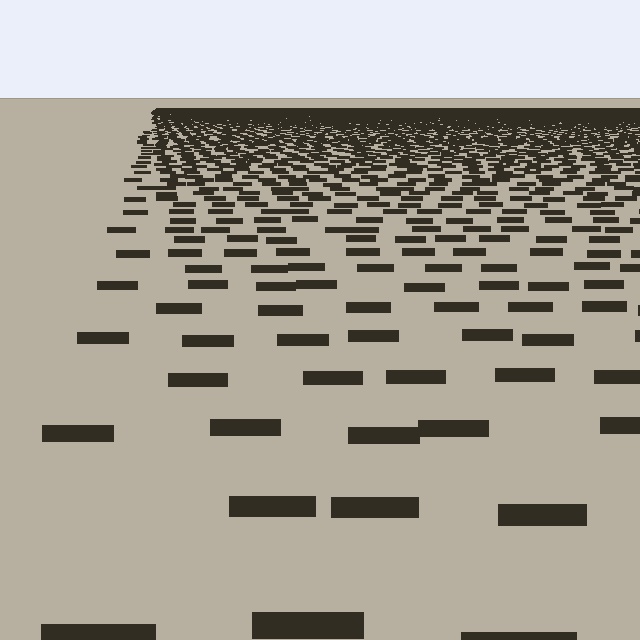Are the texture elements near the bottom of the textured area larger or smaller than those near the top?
Larger. Near the bottom, elements are closer to the viewer and appear at a bigger on-screen size.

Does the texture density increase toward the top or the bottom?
Density increases toward the top.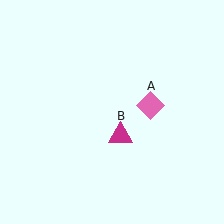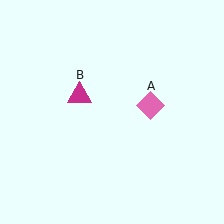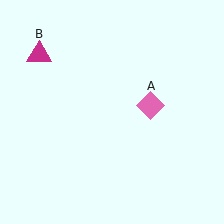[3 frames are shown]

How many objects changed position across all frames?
1 object changed position: magenta triangle (object B).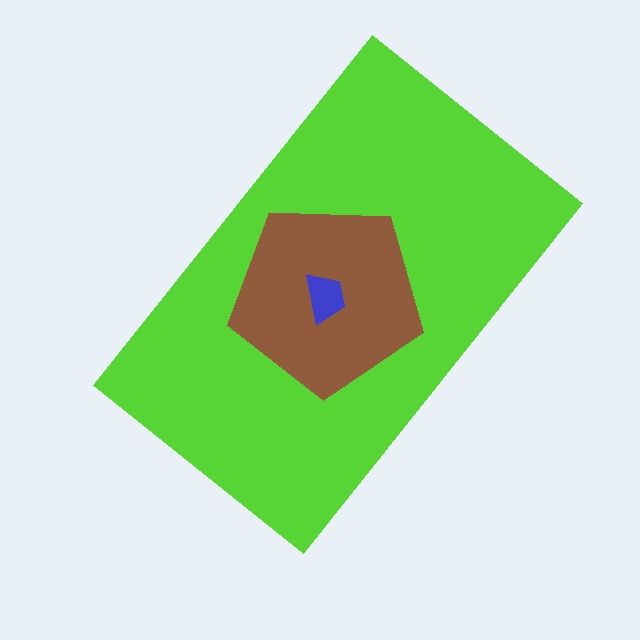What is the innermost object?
The blue trapezoid.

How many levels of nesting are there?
3.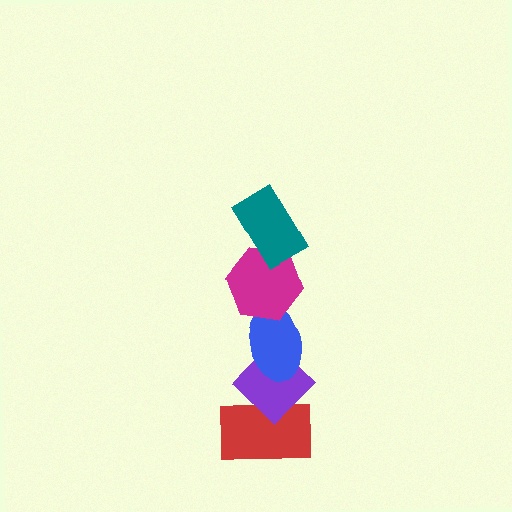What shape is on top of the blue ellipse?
The magenta hexagon is on top of the blue ellipse.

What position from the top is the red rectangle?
The red rectangle is 5th from the top.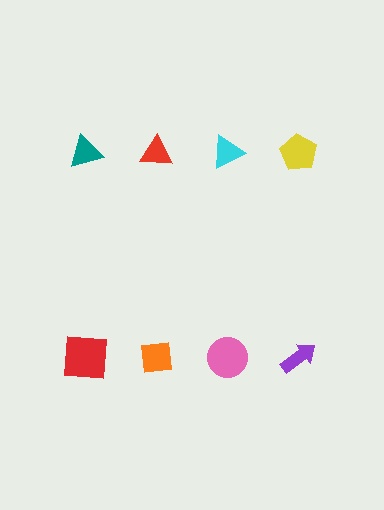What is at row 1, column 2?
A red triangle.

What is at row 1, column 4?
A yellow pentagon.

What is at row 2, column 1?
A red square.